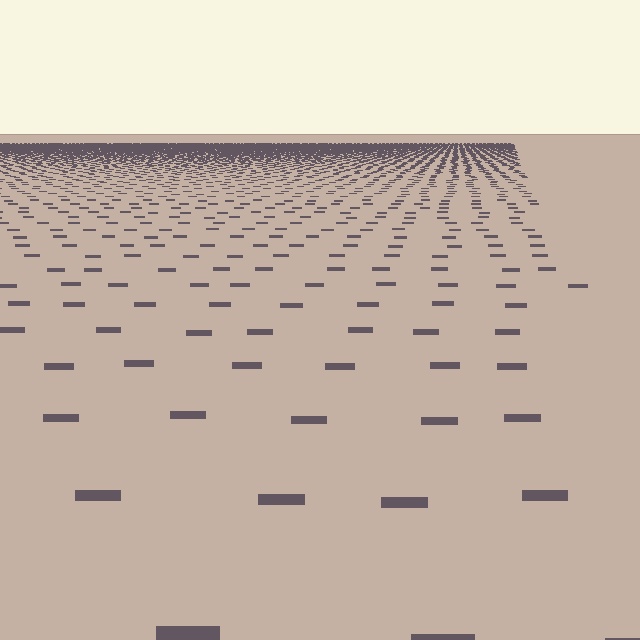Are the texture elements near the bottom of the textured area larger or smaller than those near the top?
Larger. Near the bottom, elements are closer to the viewer and appear at a bigger on-screen size.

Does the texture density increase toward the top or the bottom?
Density increases toward the top.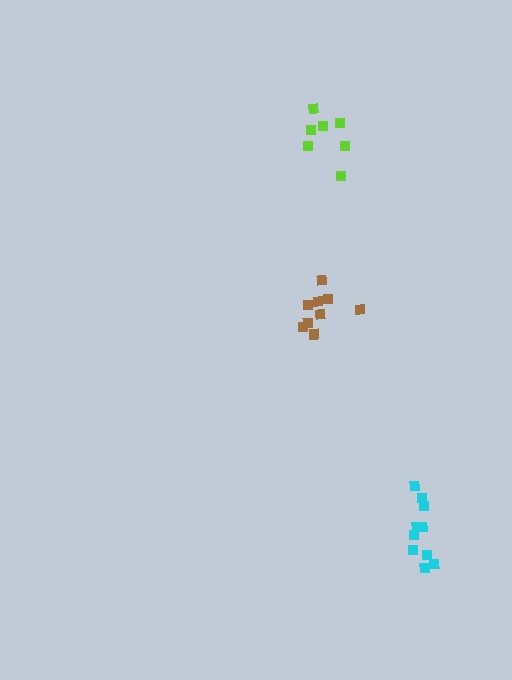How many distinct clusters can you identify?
There are 3 distinct clusters.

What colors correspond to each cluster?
The clusters are colored: lime, brown, cyan.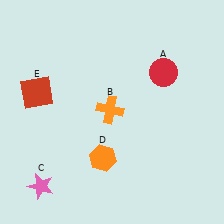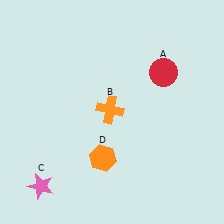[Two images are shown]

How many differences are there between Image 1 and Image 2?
There is 1 difference between the two images.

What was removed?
The red square (E) was removed in Image 2.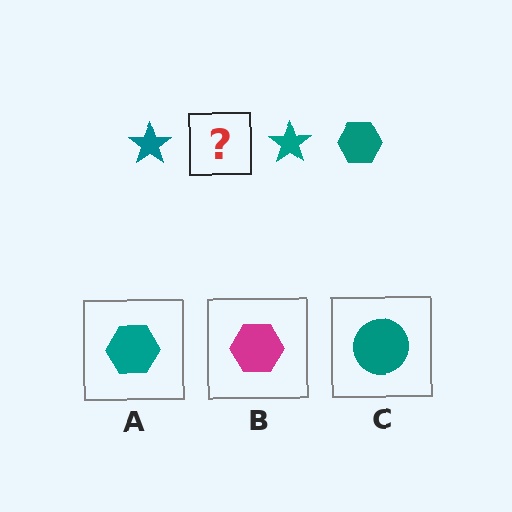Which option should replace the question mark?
Option A.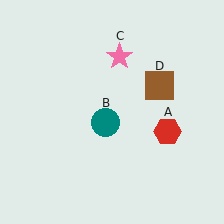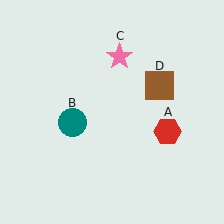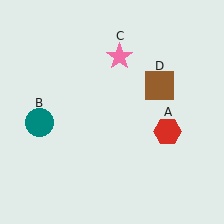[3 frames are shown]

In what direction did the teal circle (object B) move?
The teal circle (object B) moved left.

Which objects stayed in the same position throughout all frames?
Red hexagon (object A) and pink star (object C) and brown square (object D) remained stationary.